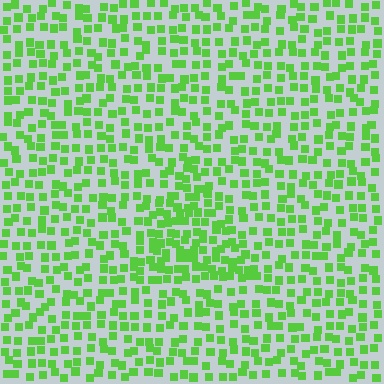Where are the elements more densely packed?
The elements are more densely packed inside the triangle boundary.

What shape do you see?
I see a triangle.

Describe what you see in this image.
The image contains small lime elements arranged at two different densities. A triangle-shaped region is visible where the elements are more densely packed than the surrounding area.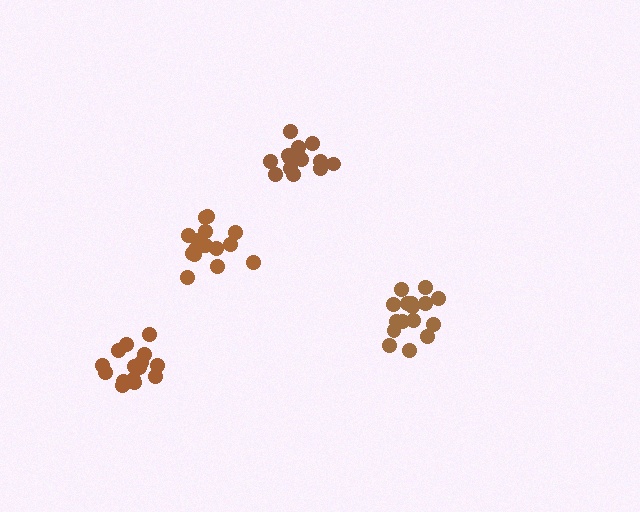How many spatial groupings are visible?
There are 4 spatial groupings.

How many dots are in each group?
Group 1: 16 dots, Group 2: 16 dots, Group 3: 16 dots, Group 4: 16 dots (64 total).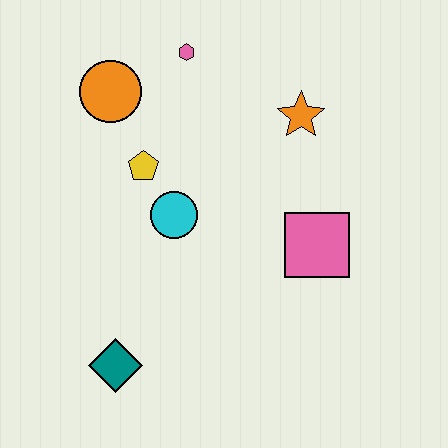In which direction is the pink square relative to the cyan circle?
The pink square is to the right of the cyan circle.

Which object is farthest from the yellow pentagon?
The teal diamond is farthest from the yellow pentagon.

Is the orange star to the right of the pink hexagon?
Yes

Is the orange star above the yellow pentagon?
Yes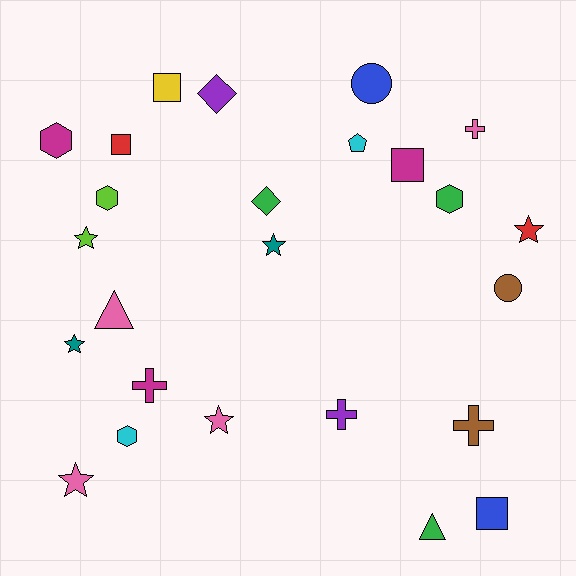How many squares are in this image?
There are 4 squares.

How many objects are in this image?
There are 25 objects.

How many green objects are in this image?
There are 3 green objects.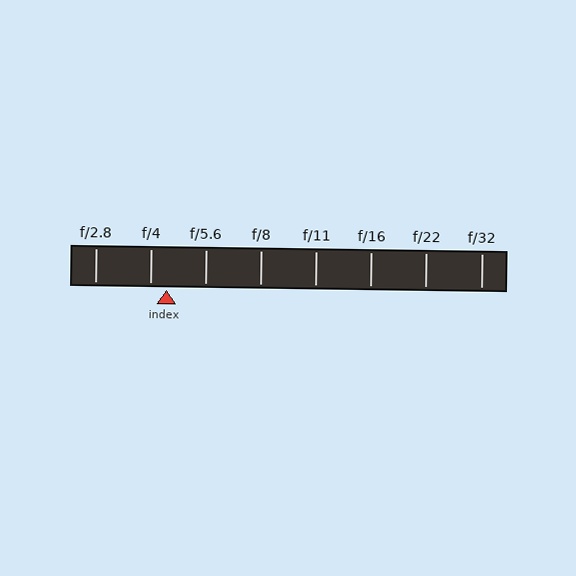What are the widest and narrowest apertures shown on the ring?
The widest aperture shown is f/2.8 and the narrowest is f/32.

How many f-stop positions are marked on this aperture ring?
There are 8 f-stop positions marked.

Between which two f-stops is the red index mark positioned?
The index mark is between f/4 and f/5.6.